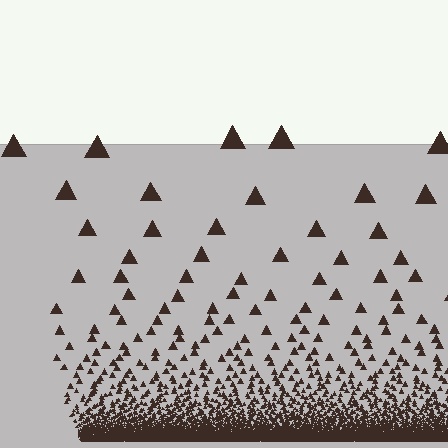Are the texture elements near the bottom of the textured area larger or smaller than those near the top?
Smaller. The gradient is inverted — elements near the bottom are smaller and denser.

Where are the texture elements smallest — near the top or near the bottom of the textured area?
Near the bottom.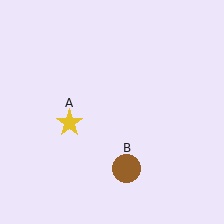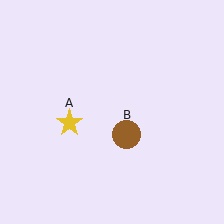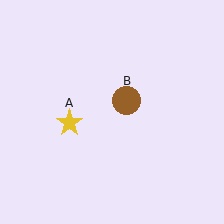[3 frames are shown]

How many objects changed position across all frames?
1 object changed position: brown circle (object B).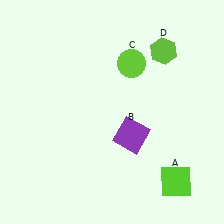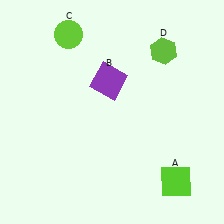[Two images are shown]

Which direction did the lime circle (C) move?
The lime circle (C) moved left.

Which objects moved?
The objects that moved are: the purple square (B), the lime circle (C).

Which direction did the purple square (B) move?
The purple square (B) moved up.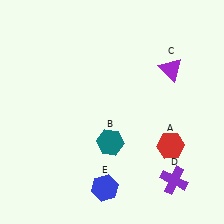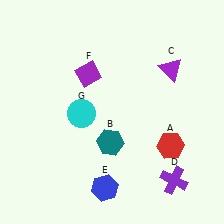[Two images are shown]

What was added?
A purple diamond (F), a cyan circle (G) were added in Image 2.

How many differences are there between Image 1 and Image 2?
There are 2 differences between the two images.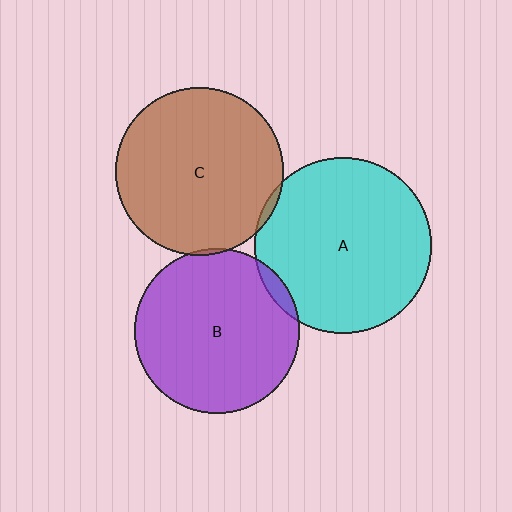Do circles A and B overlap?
Yes.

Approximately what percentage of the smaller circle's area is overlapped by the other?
Approximately 5%.